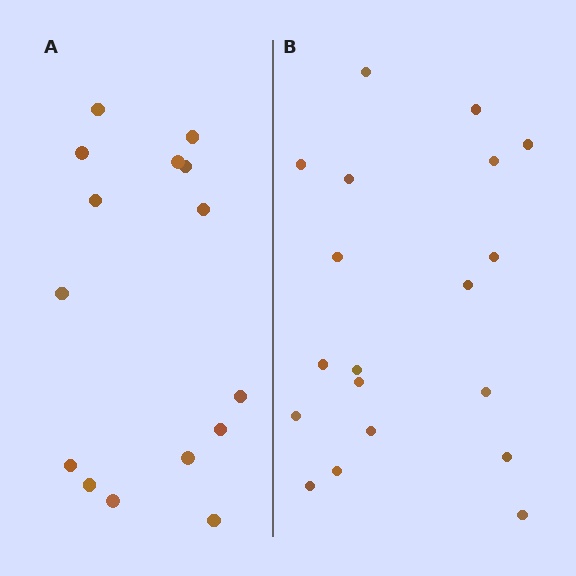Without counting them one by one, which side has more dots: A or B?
Region B (the right region) has more dots.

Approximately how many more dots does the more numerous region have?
Region B has about 4 more dots than region A.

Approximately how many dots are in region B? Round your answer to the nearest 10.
About 20 dots. (The exact count is 19, which rounds to 20.)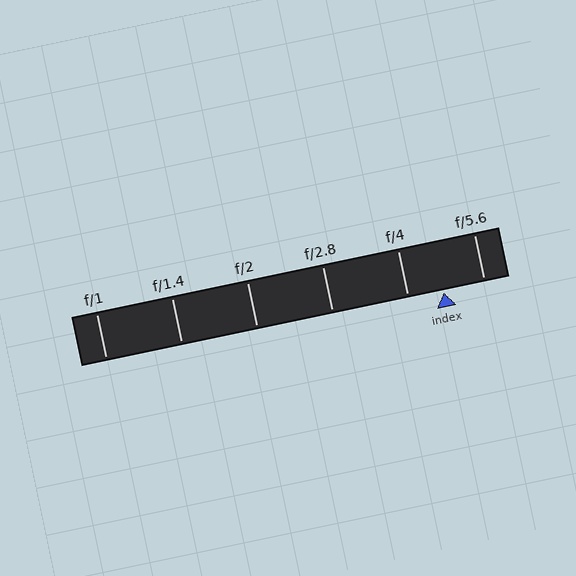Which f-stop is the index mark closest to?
The index mark is closest to f/4.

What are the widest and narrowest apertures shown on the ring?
The widest aperture shown is f/1 and the narrowest is f/5.6.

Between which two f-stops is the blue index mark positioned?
The index mark is between f/4 and f/5.6.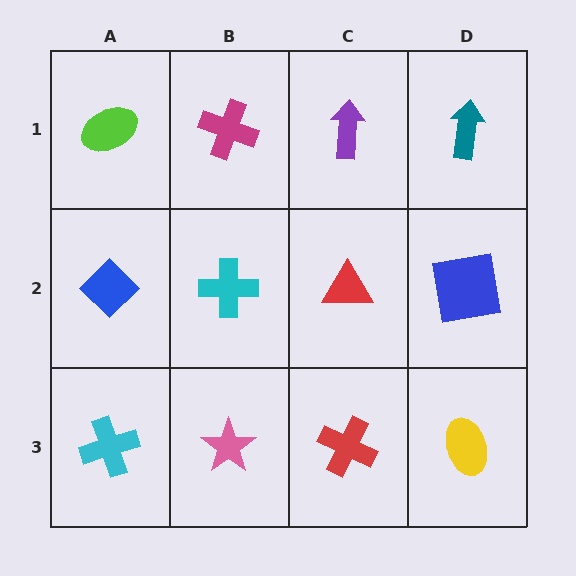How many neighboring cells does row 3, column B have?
3.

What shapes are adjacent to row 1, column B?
A cyan cross (row 2, column B), a lime ellipse (row 1, column A), a purple arrow (row 1, column C).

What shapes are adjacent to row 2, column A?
A lime ellipse (row 1, column A), a cyan cross (row 3, column A), a cyan cross (row 2, column B).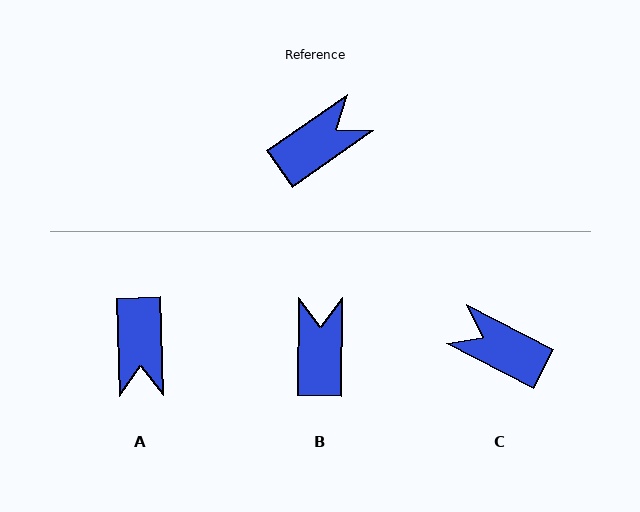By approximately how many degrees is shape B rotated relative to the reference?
Approximately 54 degrees counter-clockwise.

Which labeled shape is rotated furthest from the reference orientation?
A, about 123 degrees away.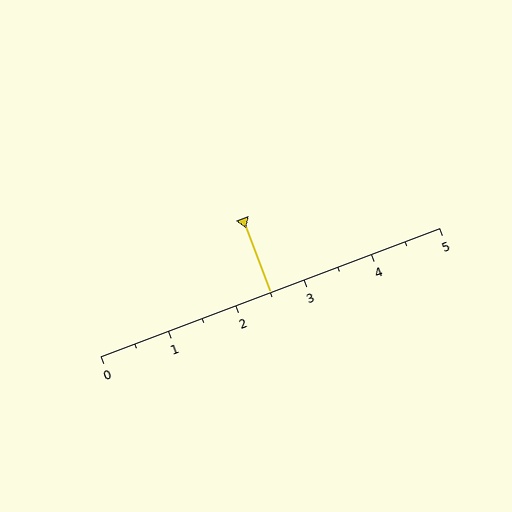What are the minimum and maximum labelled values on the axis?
The axis runs from 0 to 5.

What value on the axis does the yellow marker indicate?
The marker indicates approximately 2.5.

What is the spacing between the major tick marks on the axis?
The major ticks are spaced 1 apart.